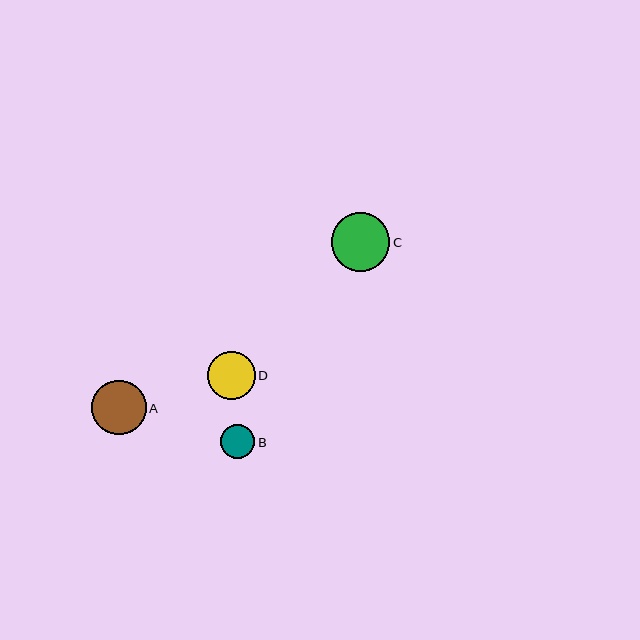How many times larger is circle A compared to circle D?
Circle A is approximately 1.1 times the size of circle D.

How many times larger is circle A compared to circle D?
Circle A is approximately 1.1 times the size of circle D.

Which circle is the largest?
Circle C is the largest with a size of approximately 59 pixels.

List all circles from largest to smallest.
From largest to smallest: C, A, D, B.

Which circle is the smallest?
Circle B is the smallest with a size of approximately 34 pixels.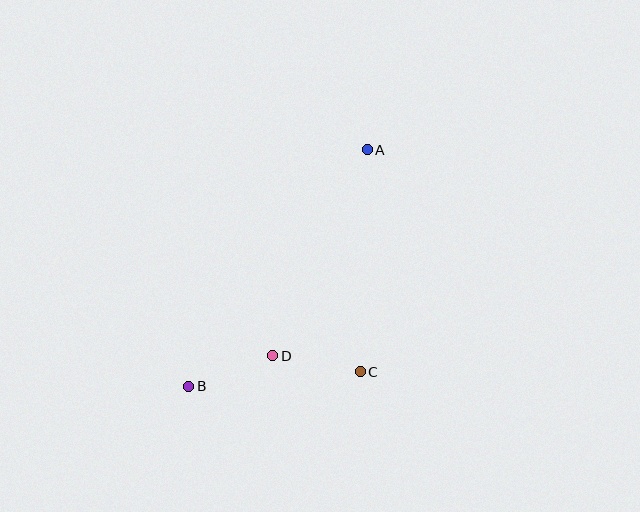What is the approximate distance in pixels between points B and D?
The distance between B and D is approximately 89 pixels.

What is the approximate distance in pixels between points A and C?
The distance between A and C is approximately 222 pixels.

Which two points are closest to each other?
Points C and D are closest to each other.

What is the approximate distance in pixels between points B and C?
The distance between B and C is approximately 172 pixels.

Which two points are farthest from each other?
Points A and B are farthest from each other.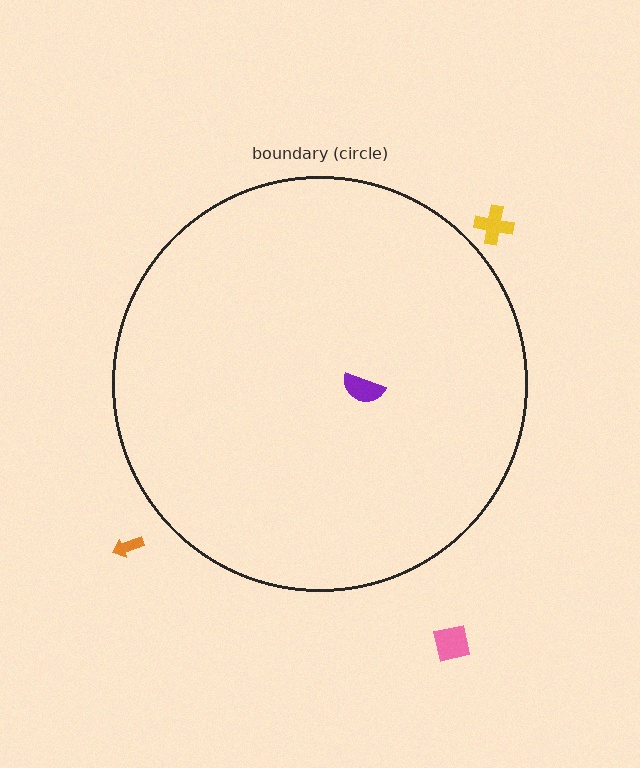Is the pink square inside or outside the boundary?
Outside.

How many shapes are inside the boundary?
1 inside, 3 outside.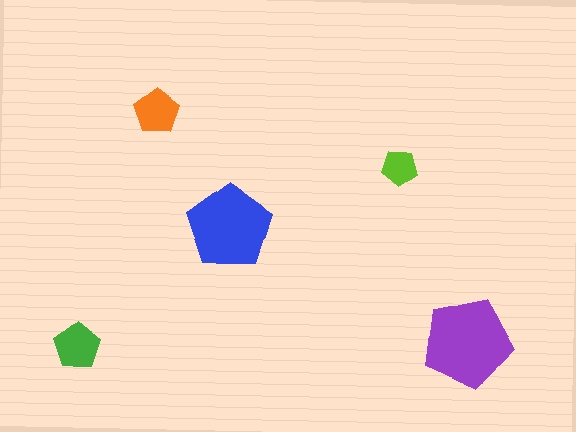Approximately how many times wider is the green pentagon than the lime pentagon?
About 1.5 times wider.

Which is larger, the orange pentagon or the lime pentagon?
The orange one.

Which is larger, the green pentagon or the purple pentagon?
The purple one.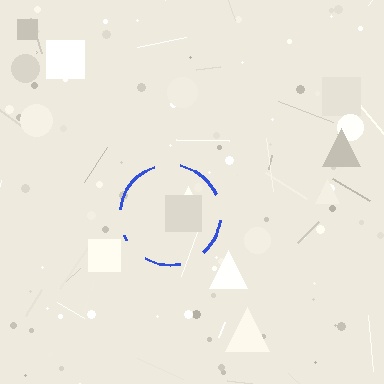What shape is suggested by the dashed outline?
The dashed outline suggests a circle.